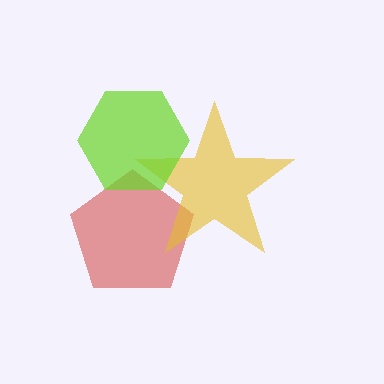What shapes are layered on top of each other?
The layered shapes are: a red pentagon, a yellow star, a lime hexagon.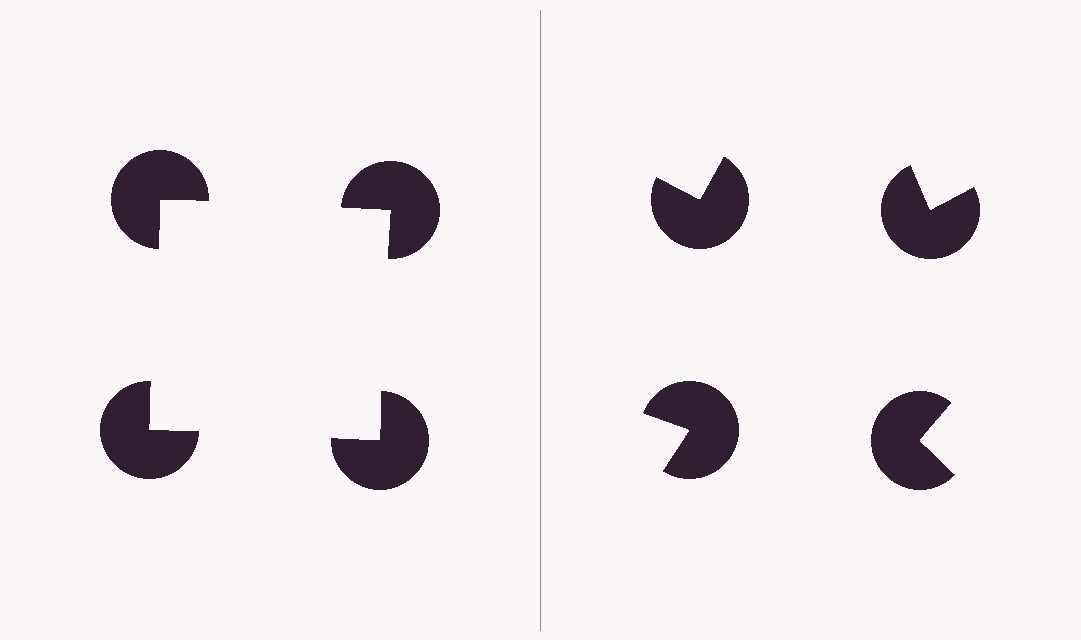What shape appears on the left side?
An illusory square.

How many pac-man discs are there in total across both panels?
8 — 4 on each side.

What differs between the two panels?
The pac-man discs are positioned identically on both sides; only the wedge orientations differ. On the left they align to a square; on the right they are misaligned.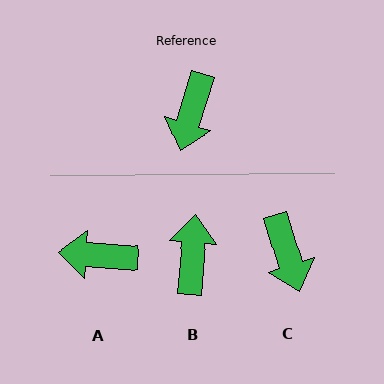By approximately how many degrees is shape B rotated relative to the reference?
Approximately 168 degrees clockwise.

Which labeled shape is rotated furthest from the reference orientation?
B, about 168 degrees away.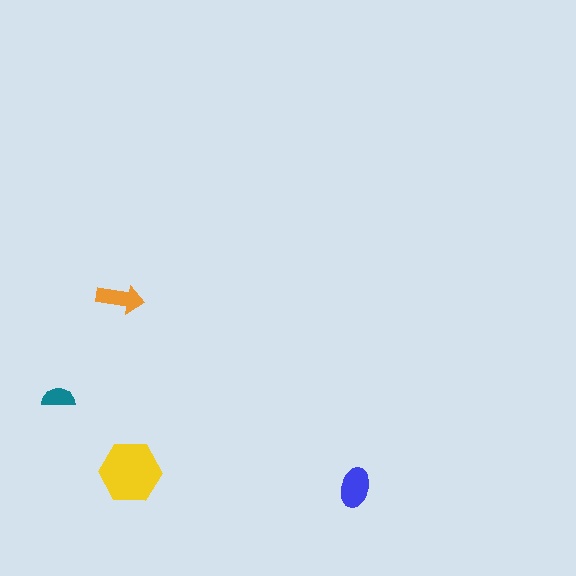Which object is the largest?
The yellow hexagon.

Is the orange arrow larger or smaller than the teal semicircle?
Larger.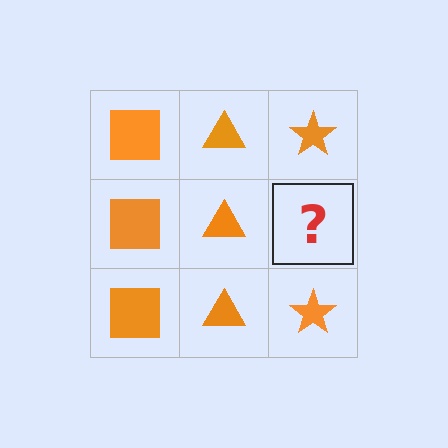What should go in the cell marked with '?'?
The missing cell should contain an orange star.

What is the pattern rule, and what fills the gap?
The rule is that each column has a consistent shape. The gap should be filled with an orange star.